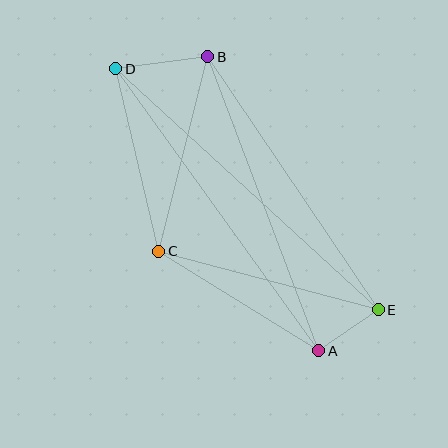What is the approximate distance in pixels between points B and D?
The distance between B and D is approximately 93 pixels.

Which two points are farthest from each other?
Points D and E are farthest from each other.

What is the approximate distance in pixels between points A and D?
The distance between A and D is approximately 347 pixels.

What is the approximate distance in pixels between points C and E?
The distance between C and E is approximately 227 pixels.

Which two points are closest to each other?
Points A and E are closest to each other.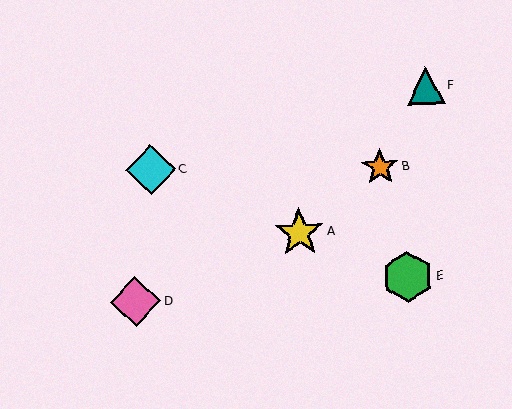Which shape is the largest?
The green hexagon (labeled E) is the largest.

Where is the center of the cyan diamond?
The center of the cyan diamond is at (151, 170).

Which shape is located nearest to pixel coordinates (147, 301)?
The pink diamond (labeled D) at (135, 302) is nearest to that location.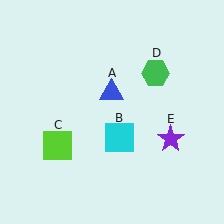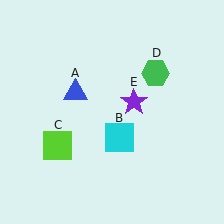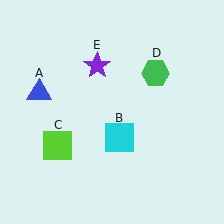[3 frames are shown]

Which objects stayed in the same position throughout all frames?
Cyan square (object B) and lime square (object C) and green hexagon (object D) remained stationary.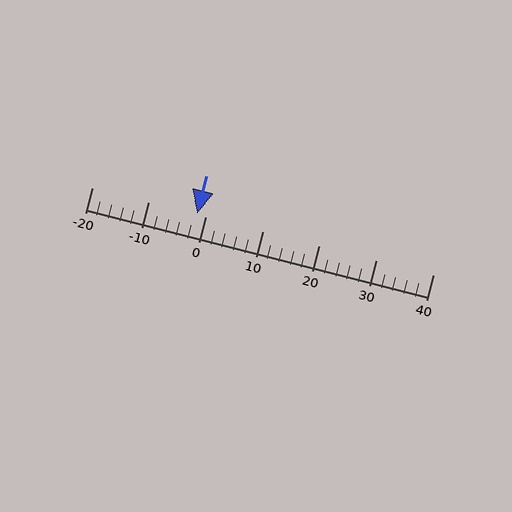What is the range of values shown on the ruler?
The ruler shows values from -20 to 40.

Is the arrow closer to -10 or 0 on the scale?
The arrow is closer to 0.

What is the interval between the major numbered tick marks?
The major tick marks are spaced 10 units apart.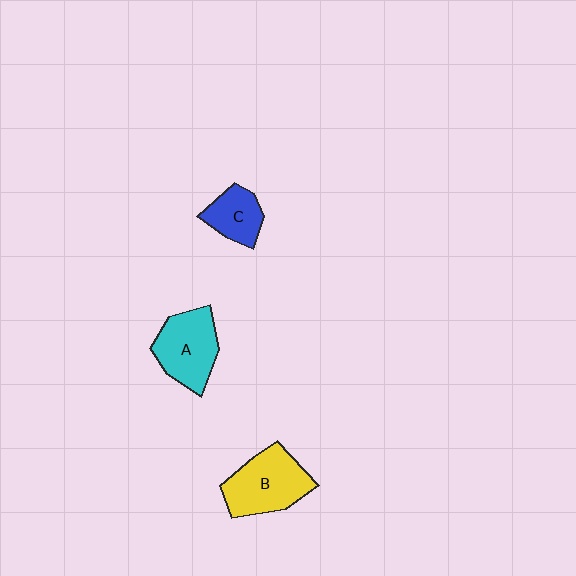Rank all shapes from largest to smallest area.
From largest to smallest: B (yellow), A (cyan), C (blue).